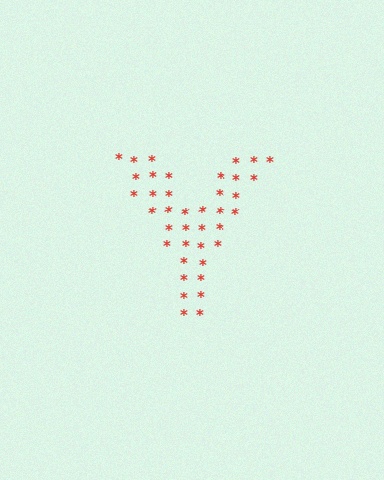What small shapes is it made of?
It is made of small asterisks.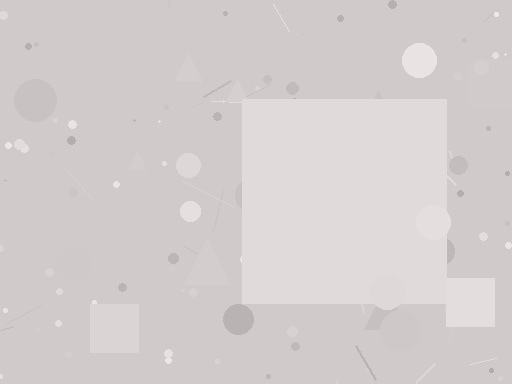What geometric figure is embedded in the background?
A square is embedded in the background.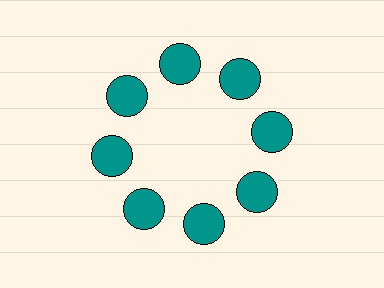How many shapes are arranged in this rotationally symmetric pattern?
There are 8 shapes, arranged in 8 groups of 1.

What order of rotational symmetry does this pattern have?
This pattern has 8-fold rotational symmetry.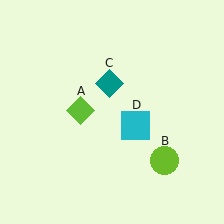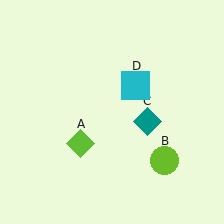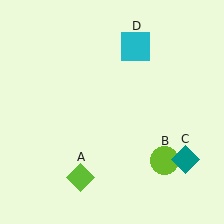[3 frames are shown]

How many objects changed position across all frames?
3 objects changed position: lime diamond (object A), teal diamond (object C), cyan square (object D).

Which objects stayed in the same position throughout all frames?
Lime circle (object B) remained stationary.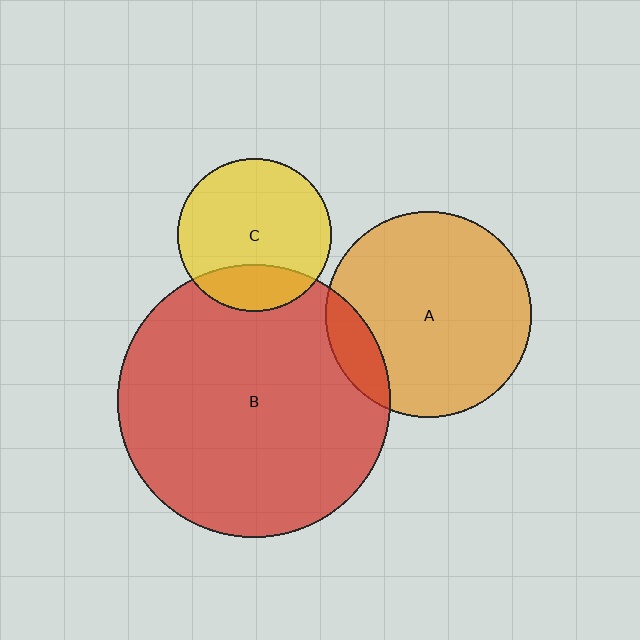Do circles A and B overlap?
Yes.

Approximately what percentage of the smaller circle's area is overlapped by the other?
Approximately 15%.